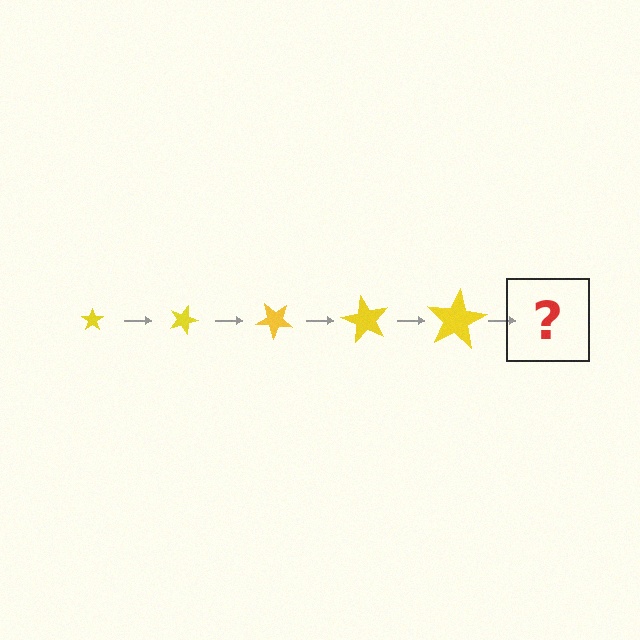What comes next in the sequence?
The next element should be a star, larger than the previous one and rotated 100 degrees from the start.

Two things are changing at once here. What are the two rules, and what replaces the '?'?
The two rules are that the star grows larger each step and it rotates 20 degrees each step. The '?' should be a star, larger than the previous one and rotated 100 degrees from the start.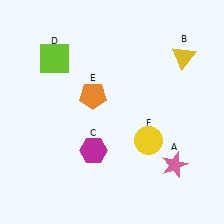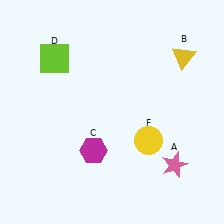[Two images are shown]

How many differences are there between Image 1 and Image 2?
There is 1 difference between the two images.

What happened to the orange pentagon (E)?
The orange pentagon (E) was removed in Image 2. It was in the top-left area of Image 1.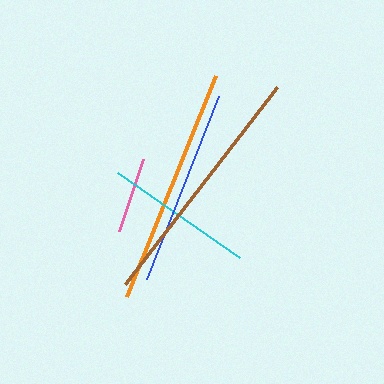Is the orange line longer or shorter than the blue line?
The orange line is longer than the blue line.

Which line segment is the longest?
The brown line is the longest at approximately 249 pixels.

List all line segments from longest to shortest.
From longest to shortest: brown, orange, blue, cyan, pink.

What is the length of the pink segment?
The pink segment is approximately 75 pixels long.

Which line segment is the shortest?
The pink line is the shortest at approximately 75 pixels.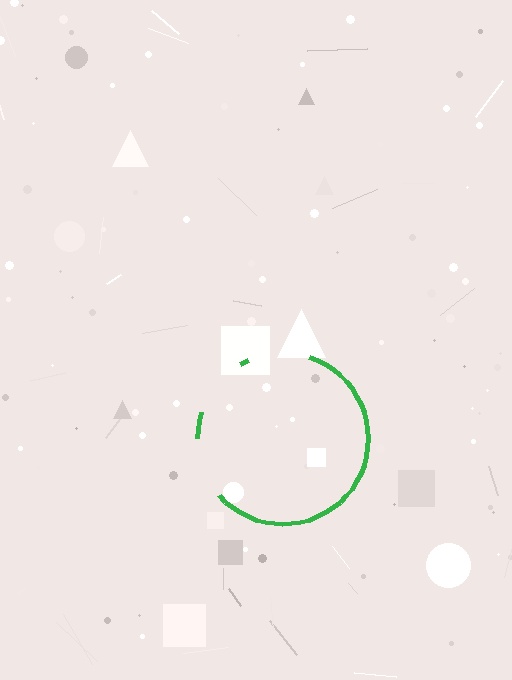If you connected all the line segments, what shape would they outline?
They would outline a circle.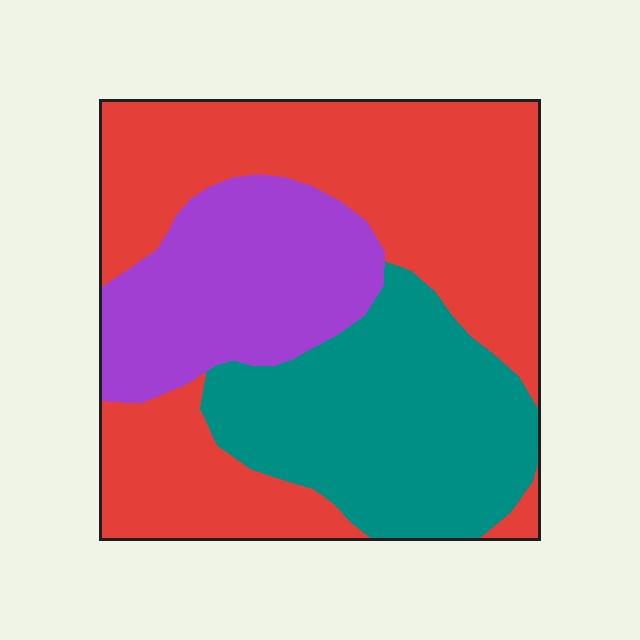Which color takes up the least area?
Purple, at roughly 20%.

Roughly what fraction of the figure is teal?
Teal covers 29% of the figure.